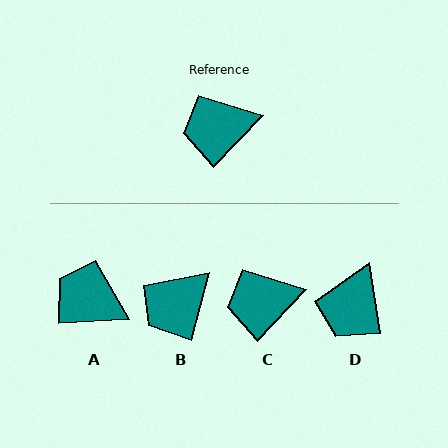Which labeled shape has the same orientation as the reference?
C.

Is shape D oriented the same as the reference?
No, it is off by about 53 degrees.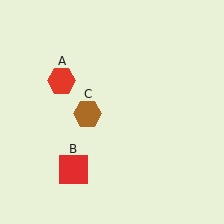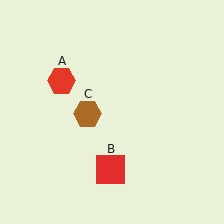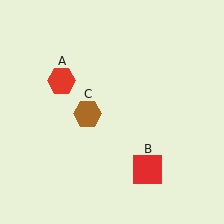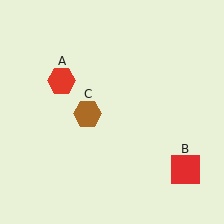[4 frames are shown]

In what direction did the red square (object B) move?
The red square (object B) moved right.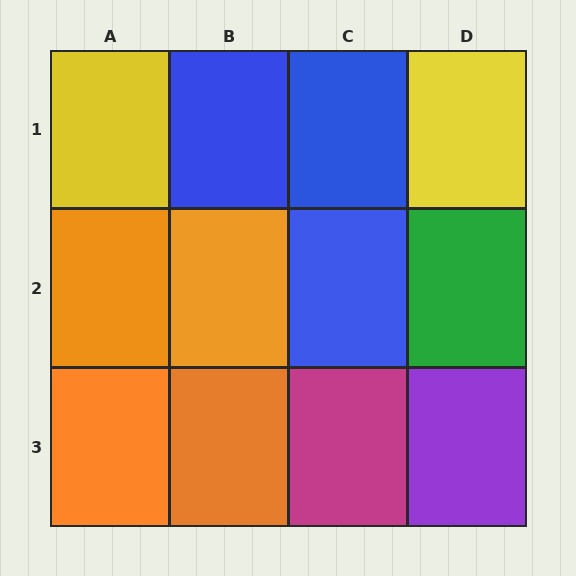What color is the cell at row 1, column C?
Blue.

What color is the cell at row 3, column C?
Magenta.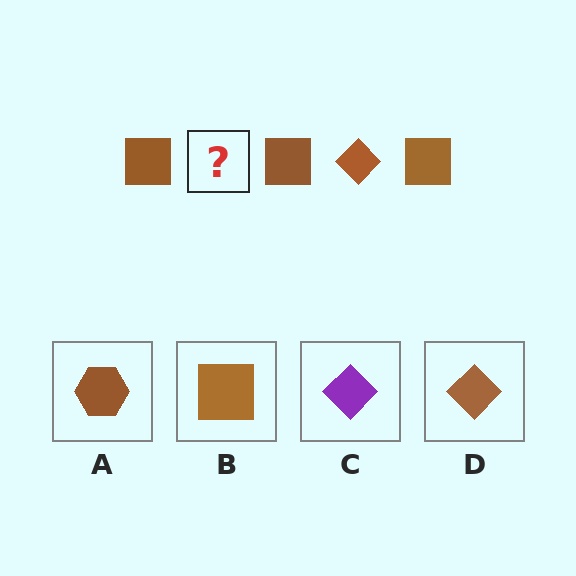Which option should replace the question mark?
Option D.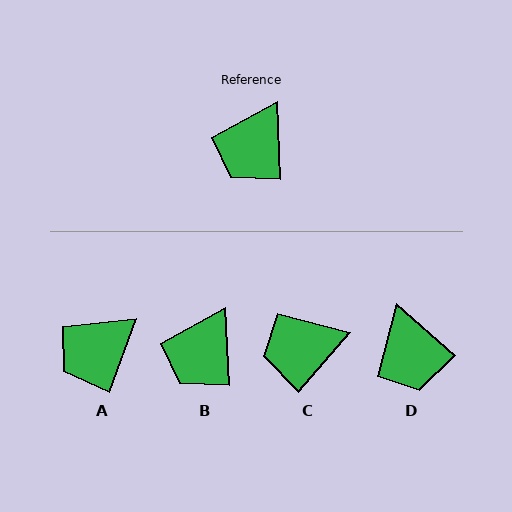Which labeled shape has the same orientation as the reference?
B.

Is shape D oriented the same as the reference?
No, it is off by about 46 degrees.